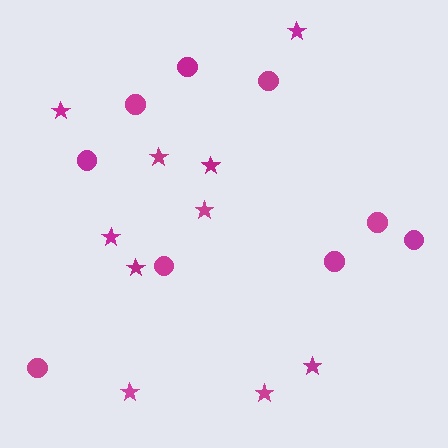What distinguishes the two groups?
There are 2 groups: one group of stars (10) and one group of circles (9).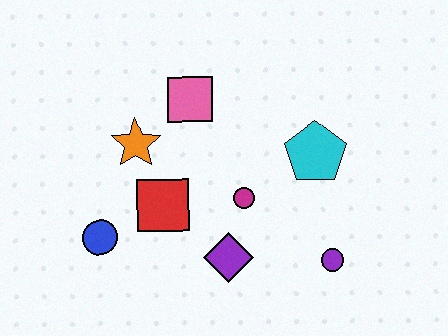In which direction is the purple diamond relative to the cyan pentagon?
The purple diamond is below the cyan pentagon.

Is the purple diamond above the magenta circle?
No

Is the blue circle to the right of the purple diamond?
No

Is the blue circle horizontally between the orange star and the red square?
No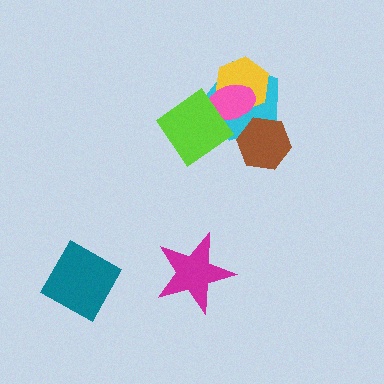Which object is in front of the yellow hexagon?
The pink ellipse is in front of the yellow hexagon.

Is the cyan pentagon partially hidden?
Yes, it is partially covered by another shape.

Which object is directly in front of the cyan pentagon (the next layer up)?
The yellow hexagon is directly in front of the cyan pentagon.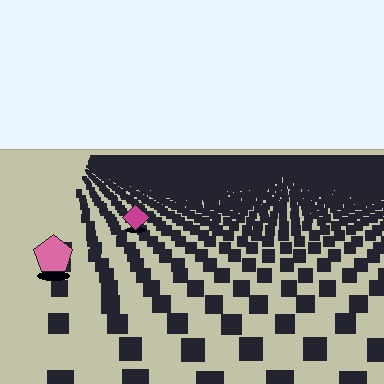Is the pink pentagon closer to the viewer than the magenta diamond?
Yes. The pink pentagon is closer — you can tell from the texture gradient: the ground texture is coarser near it.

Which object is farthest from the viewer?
The magenta diamond is farthest from the viewer. It appears smaller and the ground texture around it is denser.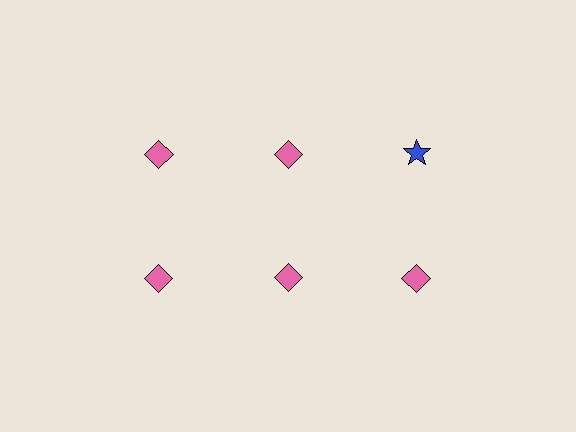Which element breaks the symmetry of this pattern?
The blue star in the top row, center column breaks the symmetry. All other shapes are pink diamonds.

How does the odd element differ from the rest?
It differs in both color (blue instead of pink) and shape (star instead of diamond).